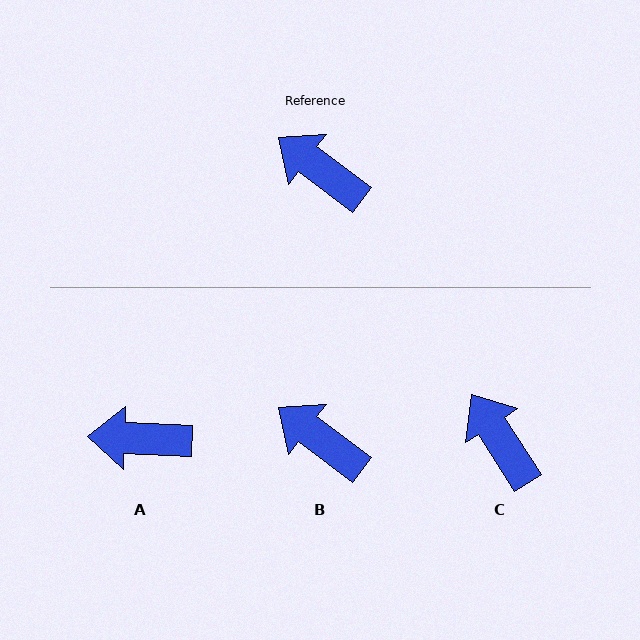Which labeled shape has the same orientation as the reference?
B.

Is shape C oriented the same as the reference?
No, it is off by about 21 degrees.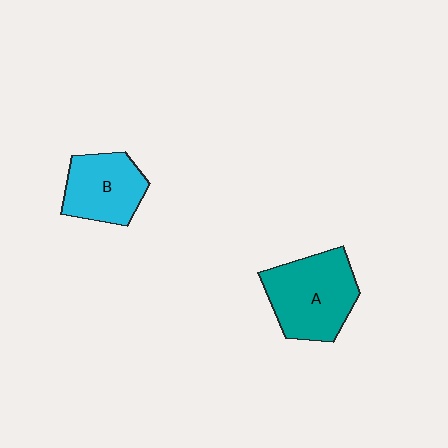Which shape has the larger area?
Shape A (teal).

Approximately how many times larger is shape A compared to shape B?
Approximately 1.3 times.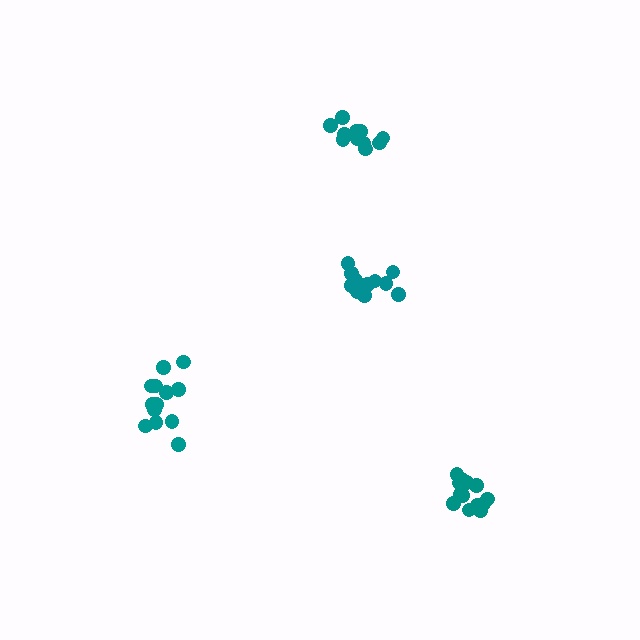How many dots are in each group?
Group 1: 11 dots, Group 2: 13 dots, Group 3: 12 dots, Group 4: 13 dots (49 total).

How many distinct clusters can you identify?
There are 4 distinct clusters.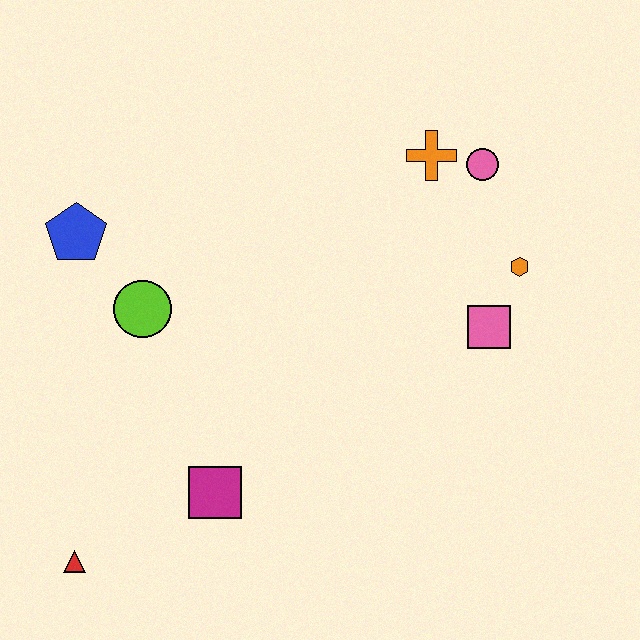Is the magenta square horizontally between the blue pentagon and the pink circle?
Yes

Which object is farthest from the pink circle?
The red triangle is farthest from the pink circle.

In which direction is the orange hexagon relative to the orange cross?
The orange hexagon is below the orange cross.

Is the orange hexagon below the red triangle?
No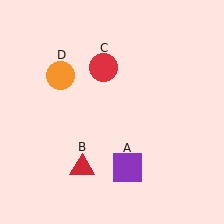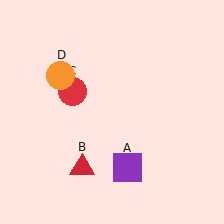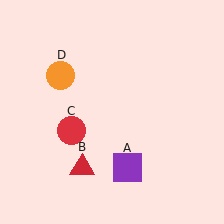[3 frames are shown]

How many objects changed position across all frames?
1 object changed position: red circle (object C).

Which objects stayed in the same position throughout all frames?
Purple square (object A) and red triangle (object B) and orange circle (object D) remained stationary.